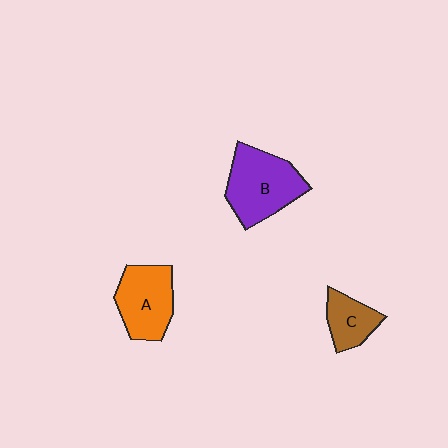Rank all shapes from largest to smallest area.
From largest to smallest: B (purple), A (orange), C (brown).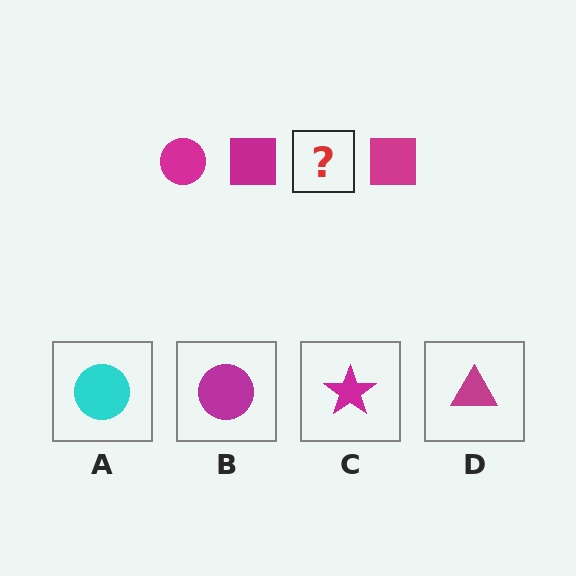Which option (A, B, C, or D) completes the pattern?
B.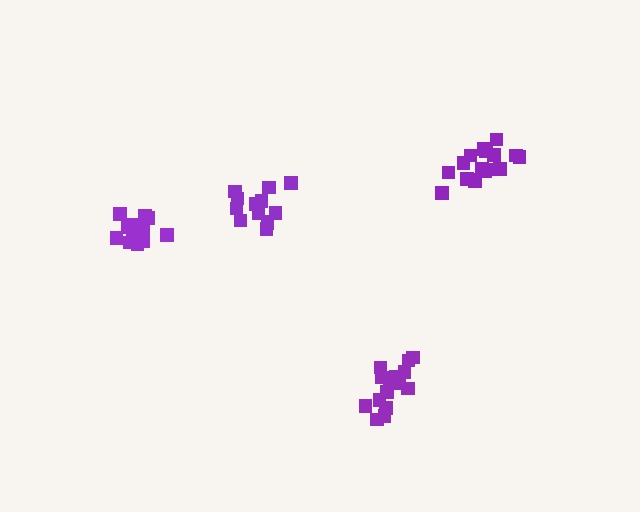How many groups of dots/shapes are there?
There are 4 groups.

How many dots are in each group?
Group 1: 17 dots, Group 2: 14 dots, Group 3: 15 dots, Group 4: 13 dots (59 total).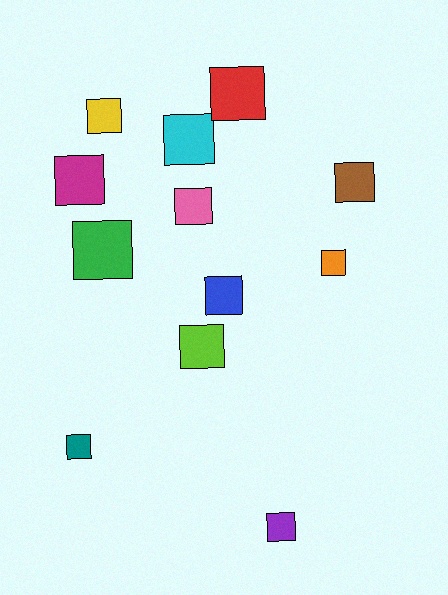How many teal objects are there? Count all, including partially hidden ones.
There is 1 teal object.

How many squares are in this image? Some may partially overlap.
There are 12 squares.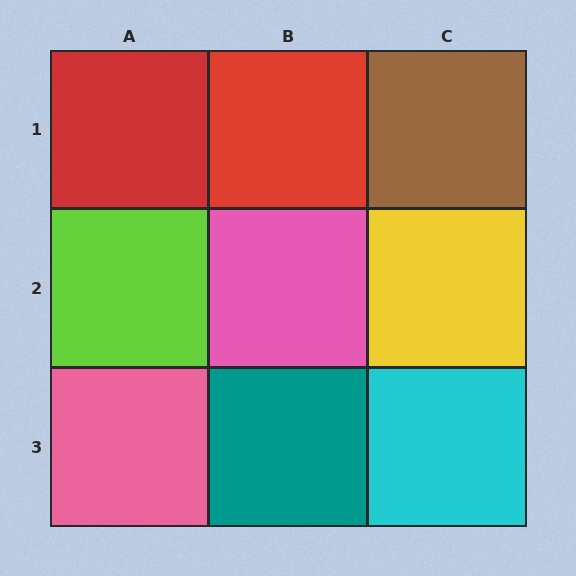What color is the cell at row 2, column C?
Yellow.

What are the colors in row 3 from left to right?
Pink, teal, cyan.